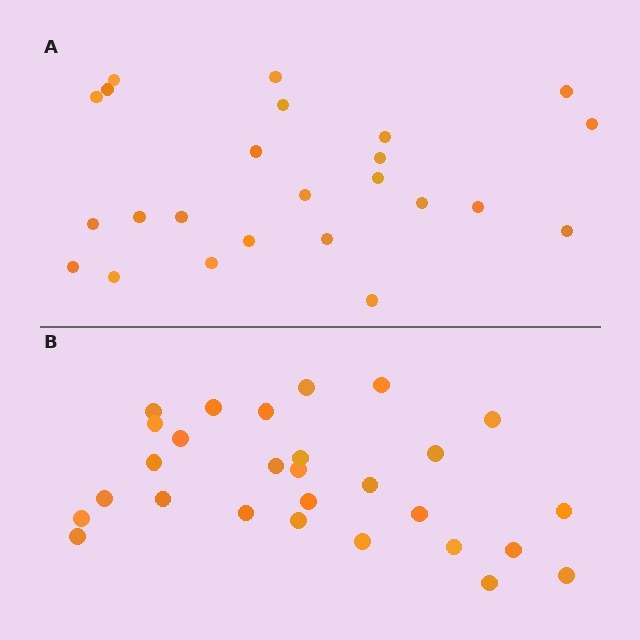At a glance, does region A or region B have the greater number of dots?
Region B (the bottom region) has more dots.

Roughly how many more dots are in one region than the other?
Region B has about 4 more dots than region A.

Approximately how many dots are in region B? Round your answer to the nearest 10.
About 30 dots. (The exact count is 28, which rounds to 30.)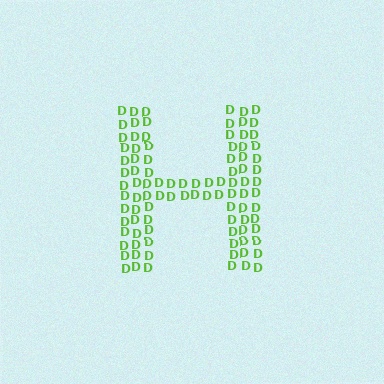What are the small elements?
The small elements are letter D's.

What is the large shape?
The large shape is the letter H.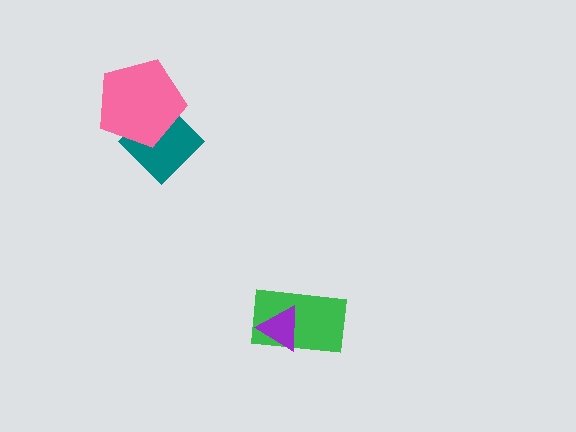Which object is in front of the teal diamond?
The pink pentagon is in front of the teal diamond.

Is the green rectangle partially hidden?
Yes, it is partially covered by another shape.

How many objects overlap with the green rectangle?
1 object overlaps with the green rectangle.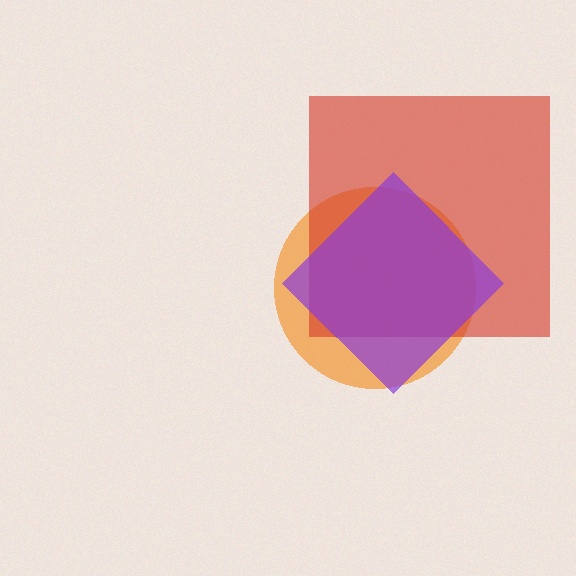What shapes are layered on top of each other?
The layered shapes are: an orange circle, a red square, a purple diamond.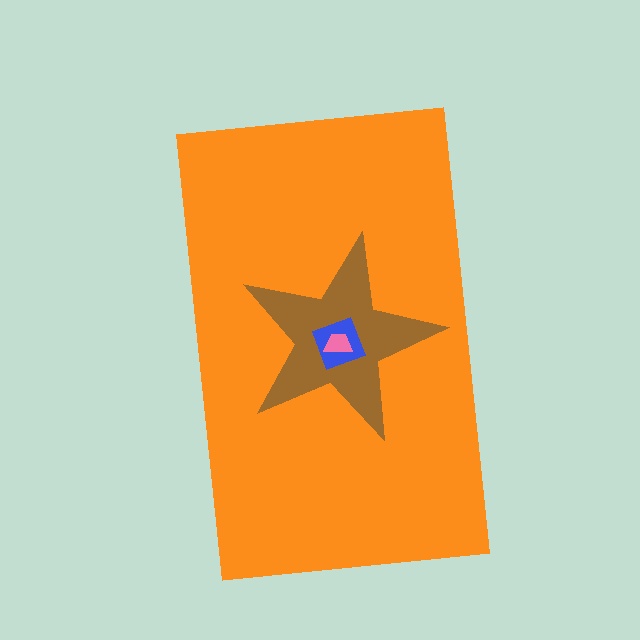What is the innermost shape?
The pink trapezoid.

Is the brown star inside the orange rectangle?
Yes.